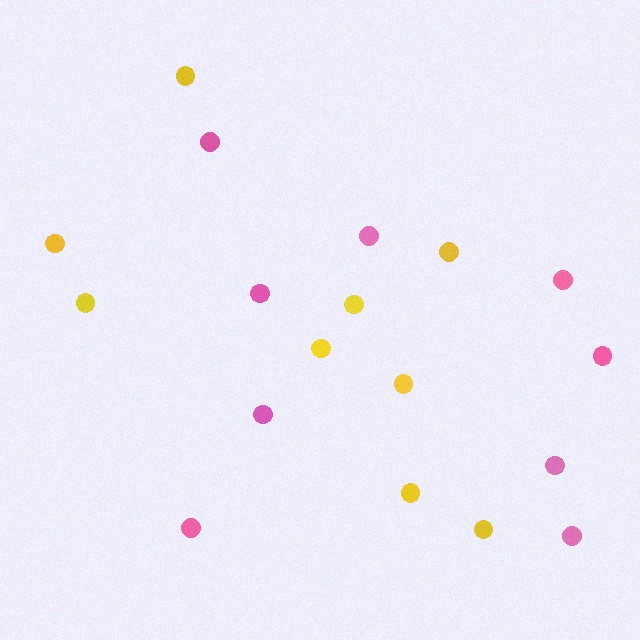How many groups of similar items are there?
There are 2 groups: one group of pink circles (9) and one group of yellow circles (9).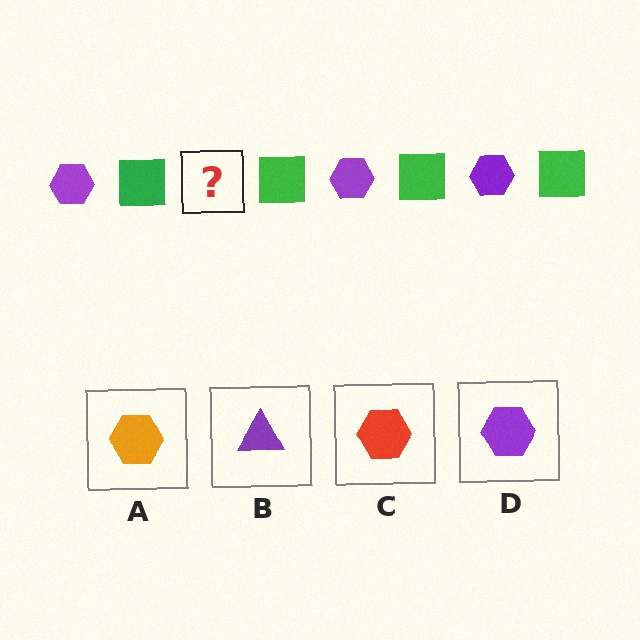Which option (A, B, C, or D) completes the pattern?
D.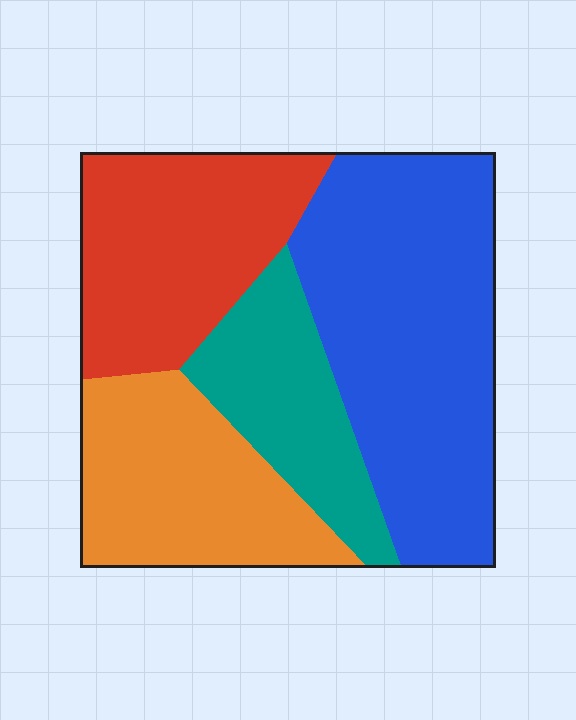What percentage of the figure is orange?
Orange takes up about one fifth (1/5) of the figure.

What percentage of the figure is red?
Red takes up about one quarter (1/4) of the figure.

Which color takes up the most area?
Blue, at roughly 40%.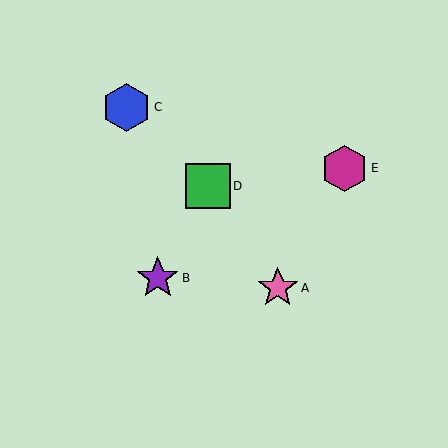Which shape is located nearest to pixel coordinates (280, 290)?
The pink star (labeled A) at (278, 288) is nearest to that location.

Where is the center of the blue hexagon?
The center of the blue hexagon is at (127, 107).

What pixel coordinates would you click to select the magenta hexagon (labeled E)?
Click at (345, 168) to select the magenta hexagon E.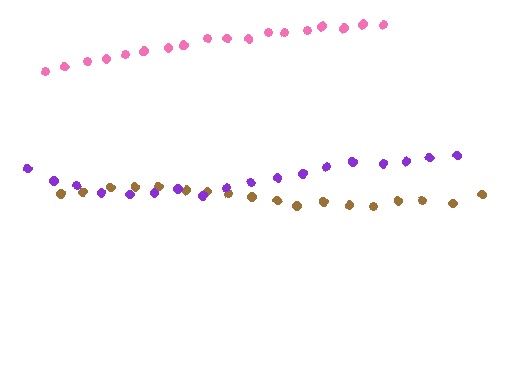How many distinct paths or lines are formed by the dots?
There are 3 distinct paths.